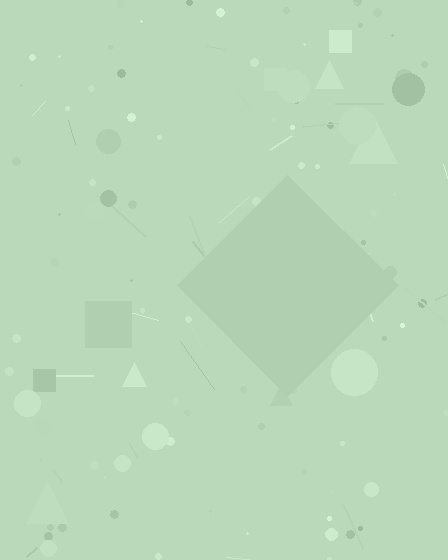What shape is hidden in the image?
A diamond is hidden in the image.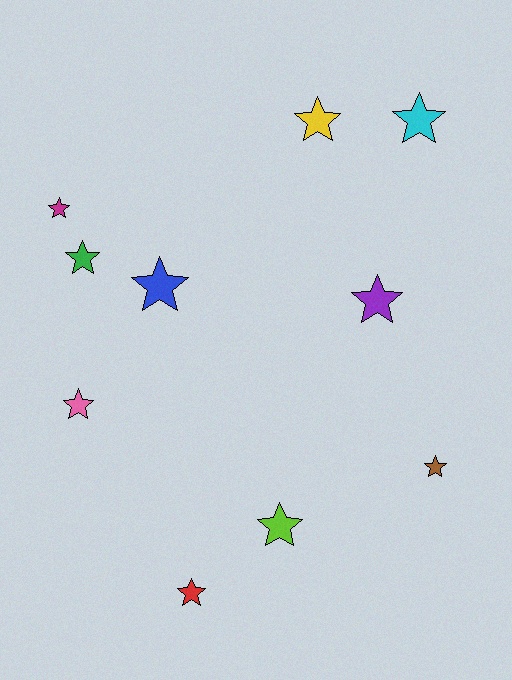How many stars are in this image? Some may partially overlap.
There are 10 stars.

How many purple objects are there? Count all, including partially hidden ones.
There is 1 purple object.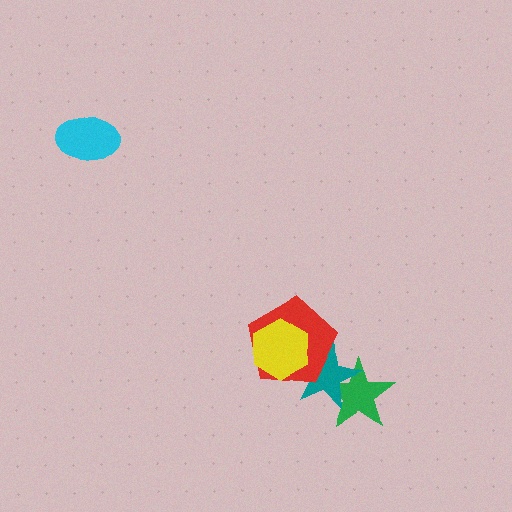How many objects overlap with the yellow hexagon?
2 objects overlap with the yellow hexagon.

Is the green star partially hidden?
Yes, it is partially covered by another shape.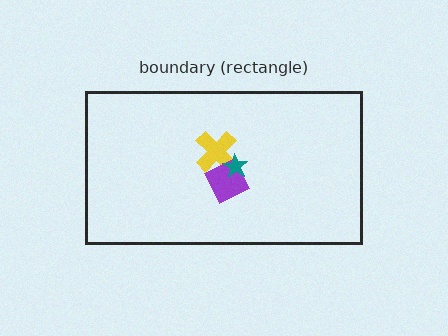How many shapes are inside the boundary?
3 inside, 0 outside.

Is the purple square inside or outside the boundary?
Inside.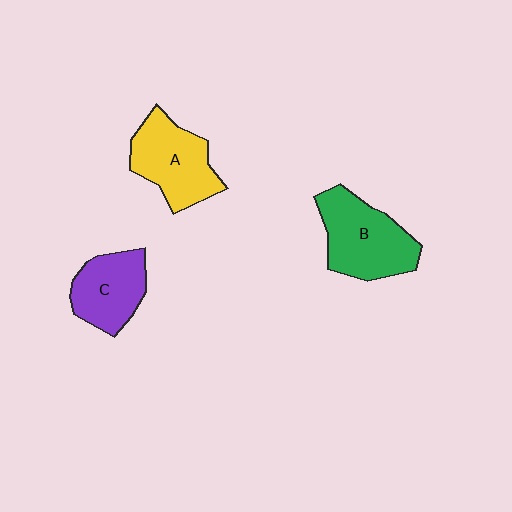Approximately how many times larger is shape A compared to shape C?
Approximately 1.2 times.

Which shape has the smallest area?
Shape C (purple).